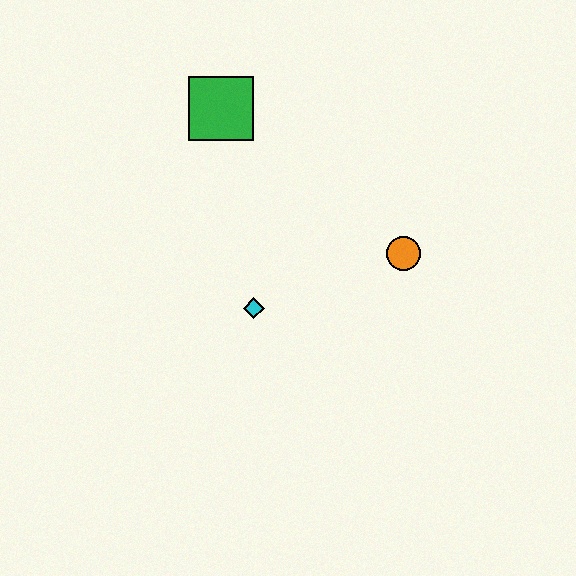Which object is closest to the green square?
The cyan diamond is closest to the green square.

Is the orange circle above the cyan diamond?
Yes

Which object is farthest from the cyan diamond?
The green square is farthest from the cyan diamond.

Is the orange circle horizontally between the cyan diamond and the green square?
No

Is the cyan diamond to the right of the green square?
Yes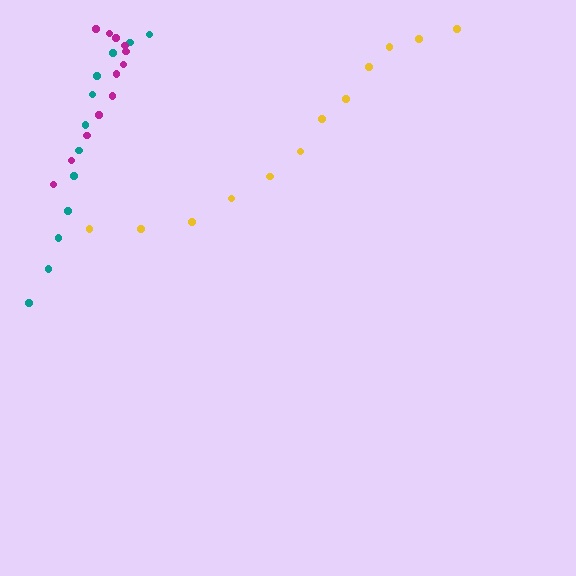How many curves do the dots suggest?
There are 3 distinct paths.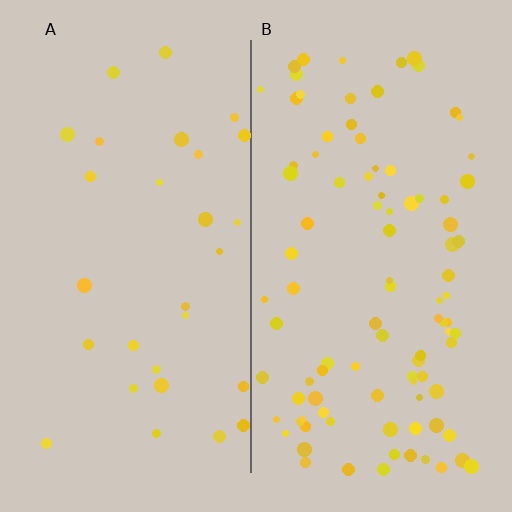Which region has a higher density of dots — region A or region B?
B (the right).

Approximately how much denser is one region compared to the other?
Approximately 3.3× — region B over region A.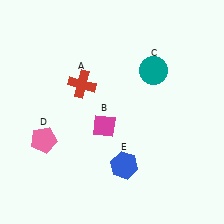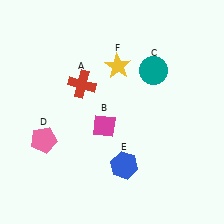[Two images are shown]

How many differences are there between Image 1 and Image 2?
There is 1 difference between the two images.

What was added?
A yellow star (F) was added in Image 2.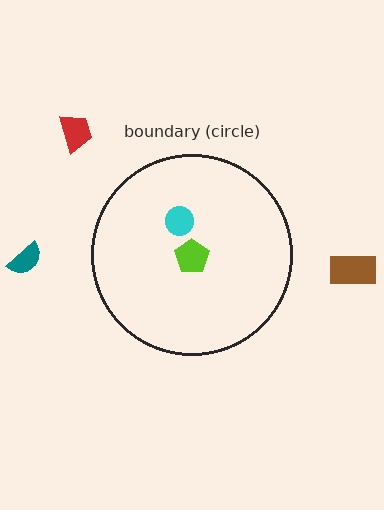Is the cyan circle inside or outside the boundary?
Inside.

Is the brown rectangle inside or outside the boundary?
Outside.